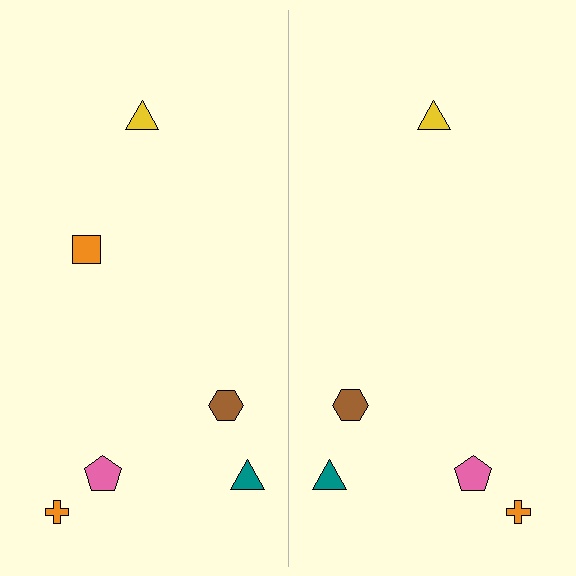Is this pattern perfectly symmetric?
No, the pattern is not perfectly symmetric. A orange square is missing from the right side.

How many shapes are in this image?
There are 11 shapes in this image.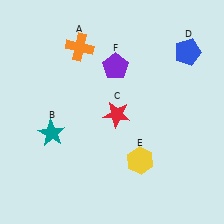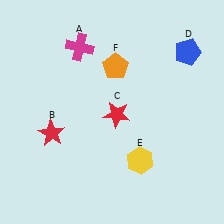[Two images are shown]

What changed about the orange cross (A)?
In Image 1, A is orange. In Image 2, it changed to magenta.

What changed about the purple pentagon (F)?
In Image 1, F is purple. In Image 2, it changed to orange.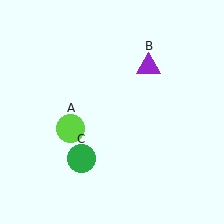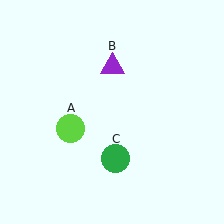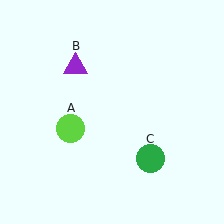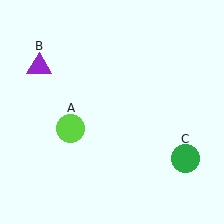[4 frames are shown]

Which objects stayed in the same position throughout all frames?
Lime circle (object A) remained stationary.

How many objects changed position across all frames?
2 objects changed position: purple triangle (object B), green circle (object C).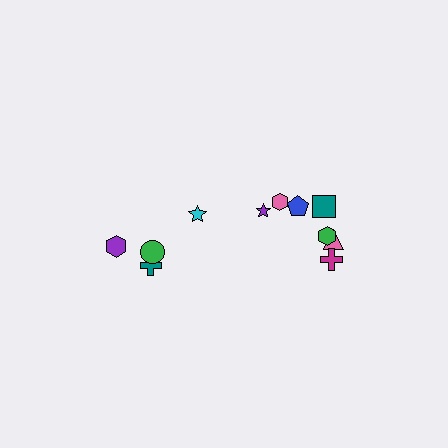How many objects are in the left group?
There are 4 objects.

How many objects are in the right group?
There are 8 objects.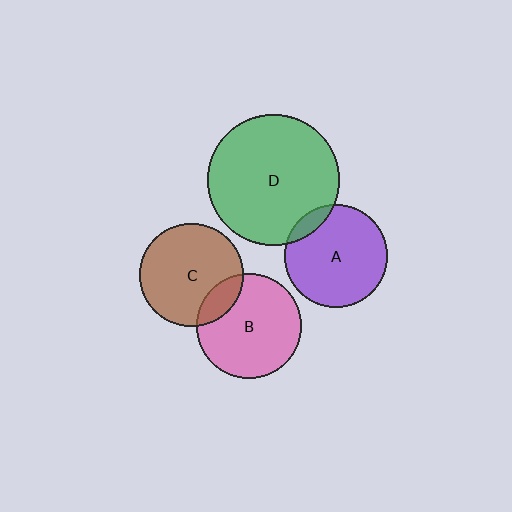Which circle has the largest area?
Circle D (green).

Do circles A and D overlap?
Yes.